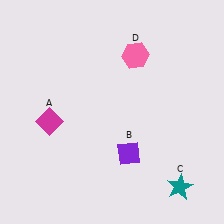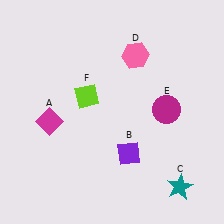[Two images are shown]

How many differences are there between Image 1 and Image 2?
There are 2 differences between the two images.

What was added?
A magenta circle (E), a lime diamond (F) were added in Image 2.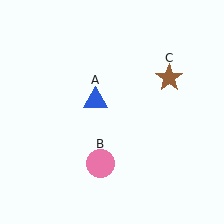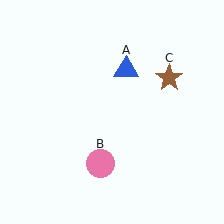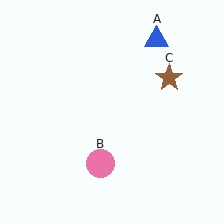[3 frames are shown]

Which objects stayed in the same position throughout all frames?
Pink circle (object B) and brown star (object C) remained stationary.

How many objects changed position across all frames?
1 object changed position: blue triangle (object A).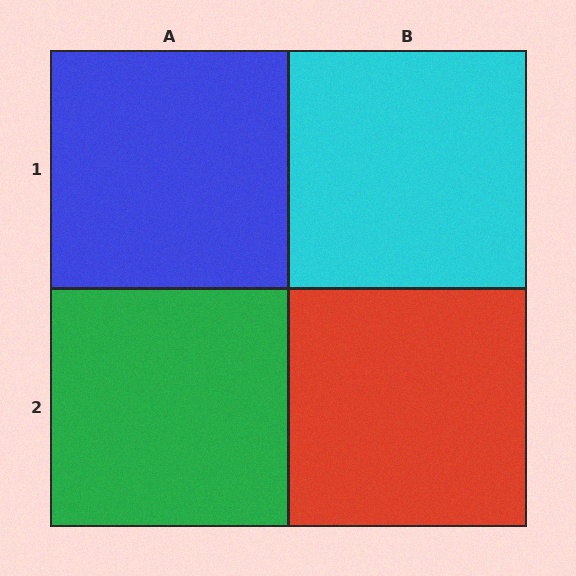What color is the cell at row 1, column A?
Blue.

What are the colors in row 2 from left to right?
Green, red.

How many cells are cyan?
1 cell is cyan.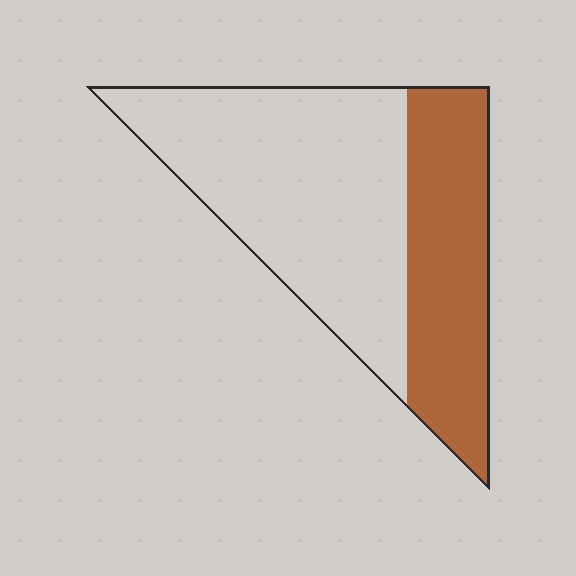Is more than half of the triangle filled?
No.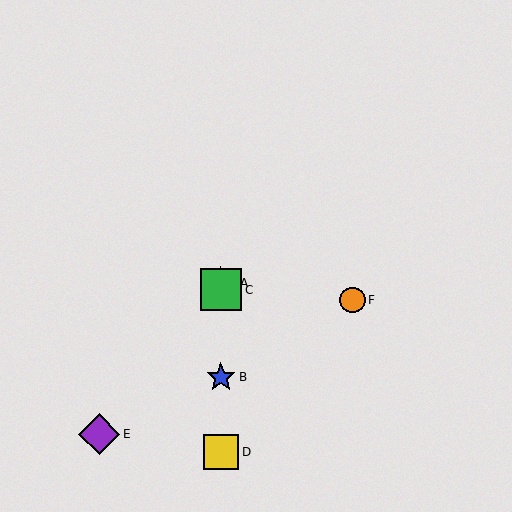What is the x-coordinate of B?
Object B is at x≈221.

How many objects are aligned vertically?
4 objects (A, B, C, D) are aligned vertically.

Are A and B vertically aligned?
Yes, both are at x≈221.